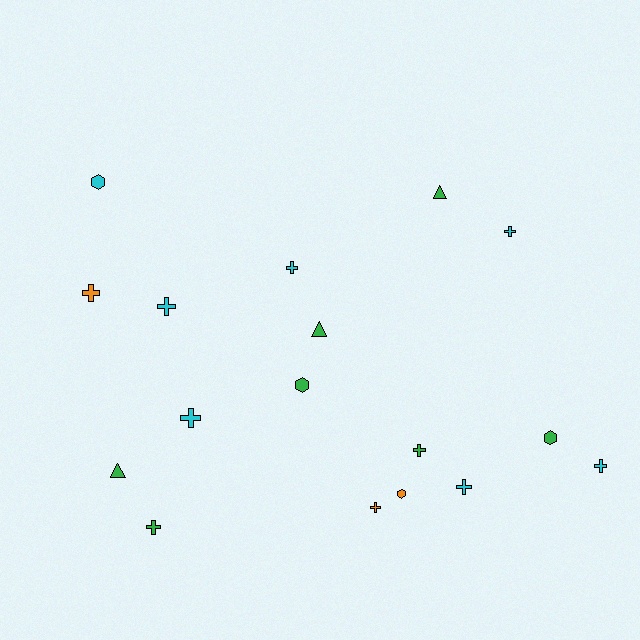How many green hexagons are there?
There are 2 green hexagons.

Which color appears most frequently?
Green, with 7 objects.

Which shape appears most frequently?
Cross, with 10 objects.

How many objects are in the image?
There are 17 objects.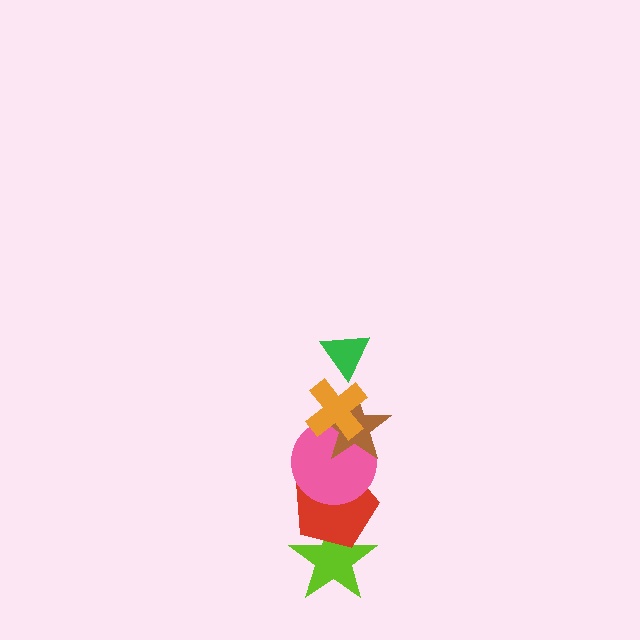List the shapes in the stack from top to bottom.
From top to bottom: the green triangle, the orange cross, the brown star, the pink circle, the red pentagon, the lime star.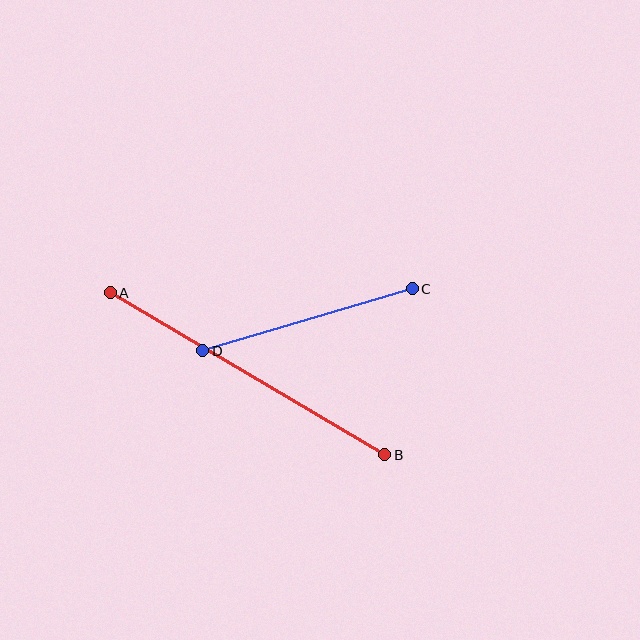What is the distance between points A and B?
The distance is approximately 319 pixels.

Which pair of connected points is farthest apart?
Points A and B are farthest apart.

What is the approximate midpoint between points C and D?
The midpoint is at approximately (308, 320) pixels.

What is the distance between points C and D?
The distance is approximately 218 pixels.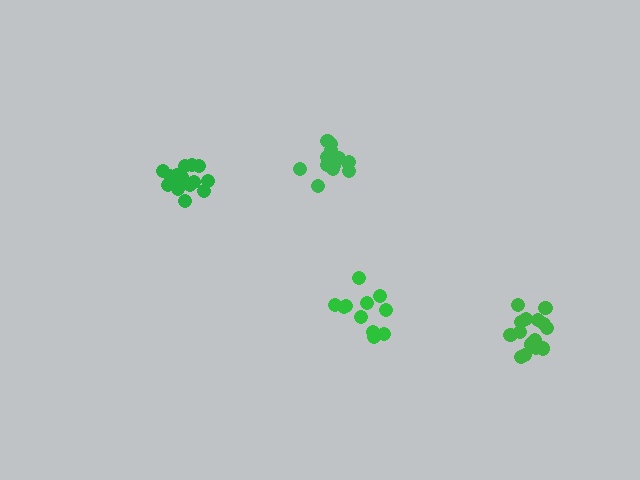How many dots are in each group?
Group 1: 13 dots, Group 2: 16 dots, Group 3: 16 dots, Group 4: 11 dots (56 total).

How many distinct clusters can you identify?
There are 4 distinct clusters.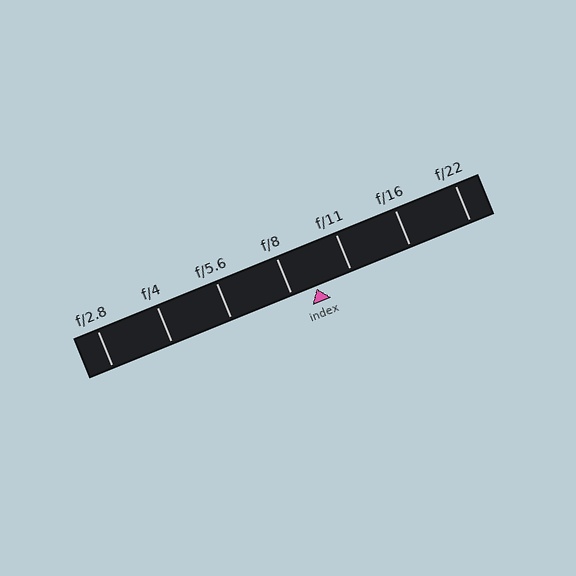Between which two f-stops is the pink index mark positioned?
The index mark is between f/8 and f/11.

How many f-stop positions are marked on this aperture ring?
There are 7 f-stop positions marked.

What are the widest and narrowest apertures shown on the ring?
The widest aperture shown is f/2.8 and the narrowest is f/22.